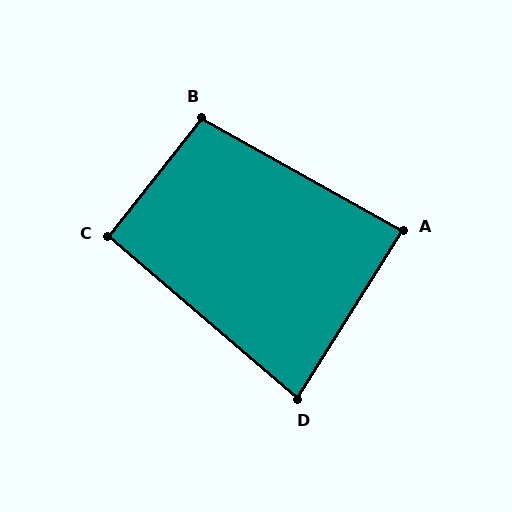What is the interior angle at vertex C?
Approximately 93 degrees (approximately right).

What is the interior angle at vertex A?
Approximately 87 degrees (approximately right).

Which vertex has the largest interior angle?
B, at approximately 99 degrees.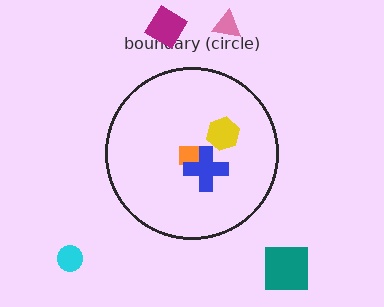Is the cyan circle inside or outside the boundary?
Outside.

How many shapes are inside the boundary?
3 inside, 4 outside.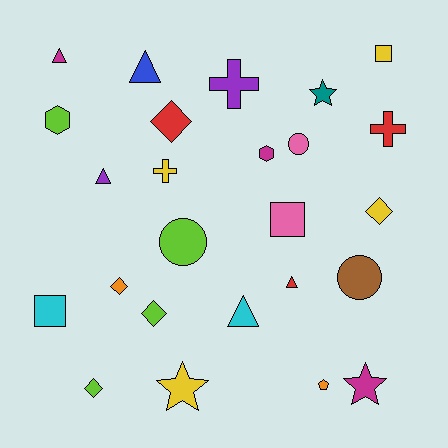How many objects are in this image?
There are 25 objects.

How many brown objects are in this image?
There is 1 brown object.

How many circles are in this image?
There are 3 circles.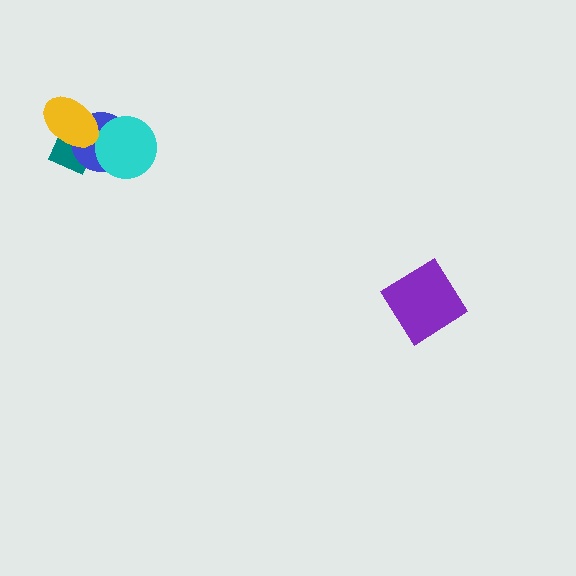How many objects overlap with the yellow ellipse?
2 objects overlap with the yellow ellipse.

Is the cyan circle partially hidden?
No, no other shape covers it.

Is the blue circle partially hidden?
Yes, it is partially covered by another shape.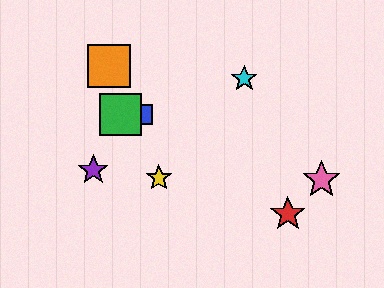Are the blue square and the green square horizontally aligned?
Yes, both are at y≈115.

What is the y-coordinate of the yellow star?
The yellow star is at y≈178.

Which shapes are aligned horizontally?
The blue square, the green square are aligned horizontally.